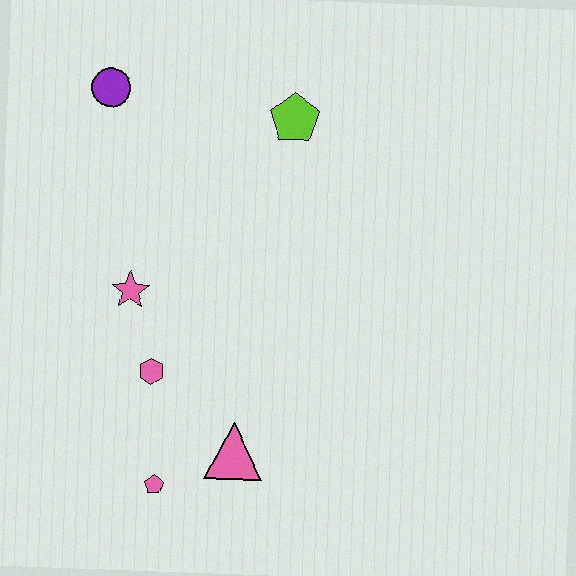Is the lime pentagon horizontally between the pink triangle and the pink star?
No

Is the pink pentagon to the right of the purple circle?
Yes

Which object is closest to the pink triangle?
The pink pentagon is closest to the pink triangle.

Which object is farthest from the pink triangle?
The purple circle is farthest from the pink triangle.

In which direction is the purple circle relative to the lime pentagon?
The purple circle is to the left of the lime pentagon.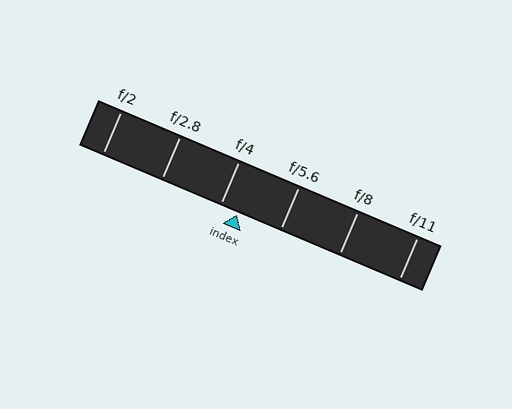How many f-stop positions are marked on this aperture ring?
There are 6 f-stop positions marked.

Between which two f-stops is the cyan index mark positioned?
The index mark is between f/4 and f/5.6.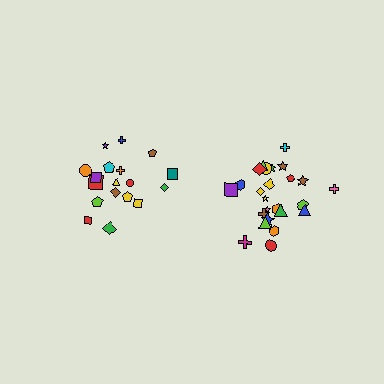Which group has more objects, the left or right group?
The right group.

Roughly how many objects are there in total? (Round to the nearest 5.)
Roughly 45 objects in total.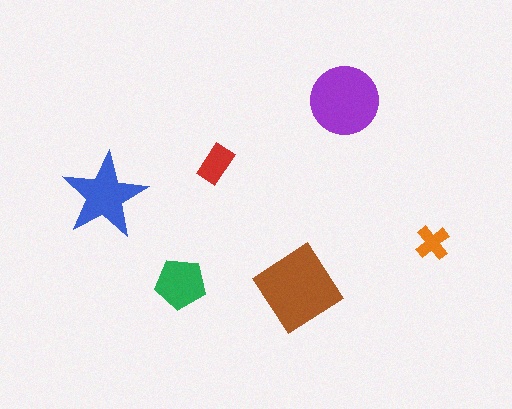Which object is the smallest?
The orange cross.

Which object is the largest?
The brown diamond.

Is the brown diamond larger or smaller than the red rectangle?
Larger.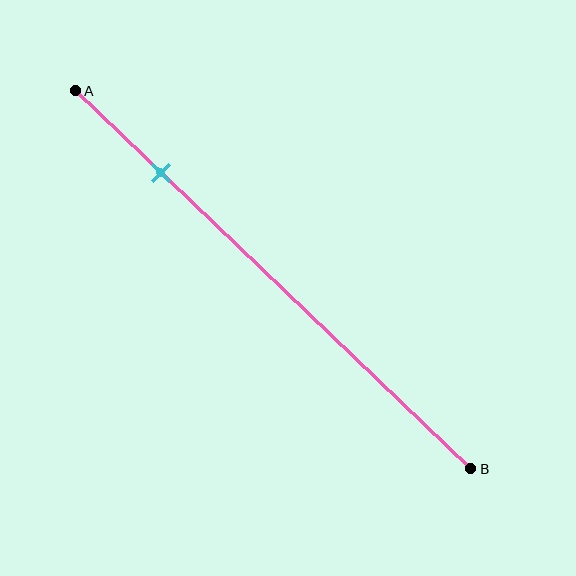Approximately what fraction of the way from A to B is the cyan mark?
The cyan mark is approximately 20% of the way from A to B.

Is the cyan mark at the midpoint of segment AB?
No, the mark is at about 20% from A, not at the 50% midpoint.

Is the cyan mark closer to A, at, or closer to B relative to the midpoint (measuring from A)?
The cyan mark is closer to point A than the midpoint of segment AB.